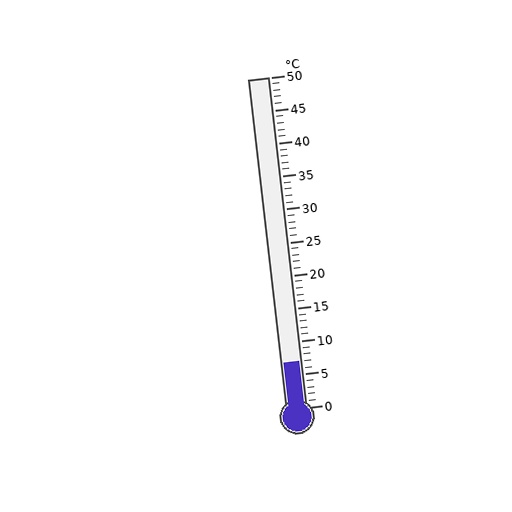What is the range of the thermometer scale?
The thermometer scale ranges from 0°C to 50°C.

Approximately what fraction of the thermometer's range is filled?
The thermometer is filled to approximately 15% of its range.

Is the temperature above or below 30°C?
The temperature is below 30°C.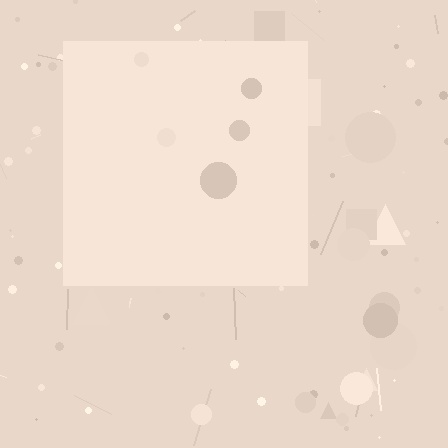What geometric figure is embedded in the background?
A square is embedded in the background.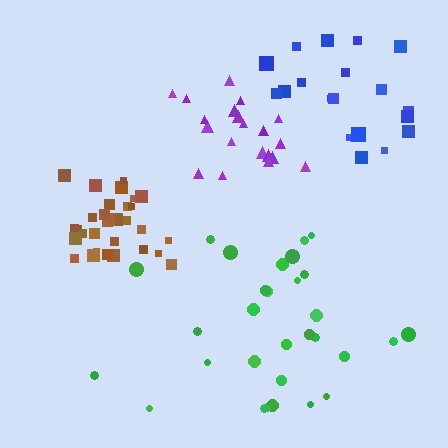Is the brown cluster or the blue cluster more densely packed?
Brown.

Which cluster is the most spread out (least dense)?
Blue.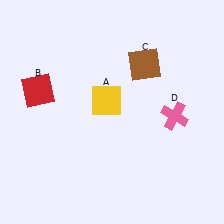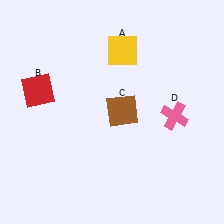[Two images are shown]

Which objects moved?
The objects that moved are: the yellow square (A), the brown square (C).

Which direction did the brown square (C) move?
The brown square (C) moved down.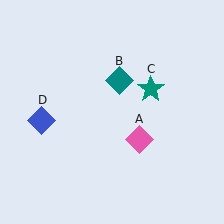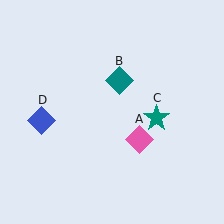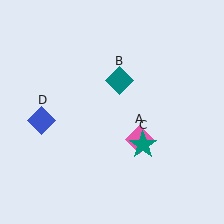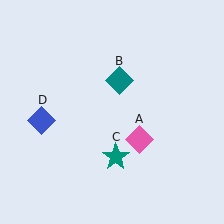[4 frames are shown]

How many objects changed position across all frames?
1 object changed position: teal star (object C).